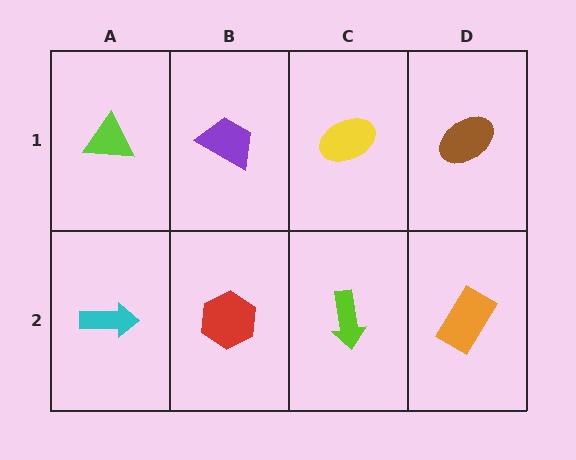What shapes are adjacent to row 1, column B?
A red hexagon (row 2, column B), a lime triangle (row 1, column A), a yellow ellipse (row 1, column C).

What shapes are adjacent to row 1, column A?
A cyan arrow (row 2, column A), a purple trapezoid (row 1, column B).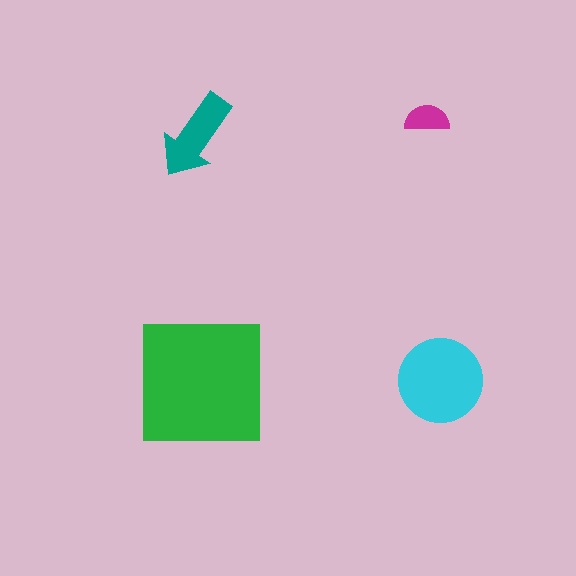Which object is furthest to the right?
The cyan circle is rightmost.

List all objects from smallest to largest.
The magenta semicircle, the teal arrow, the cyan circle, the green square.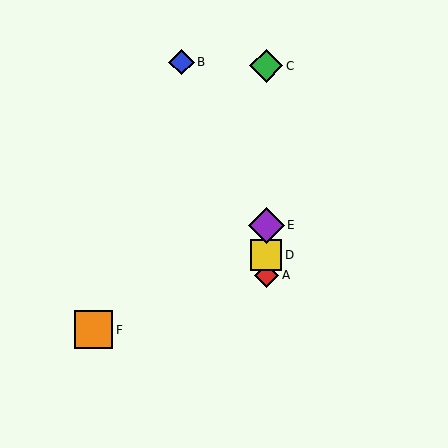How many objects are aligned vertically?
4 objects (A, C, D, E) are aligned vertically.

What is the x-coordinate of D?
Object D is at x≈266.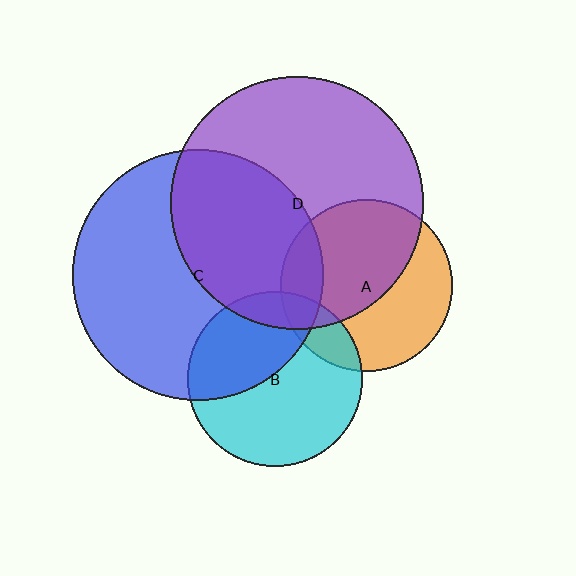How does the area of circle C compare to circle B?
Approximately 2.0 times.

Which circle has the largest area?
Circle D (purple).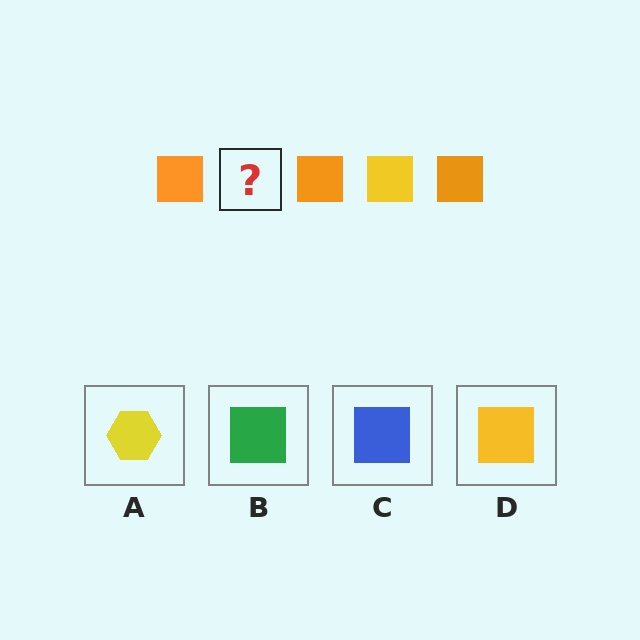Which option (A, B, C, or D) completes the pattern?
D.